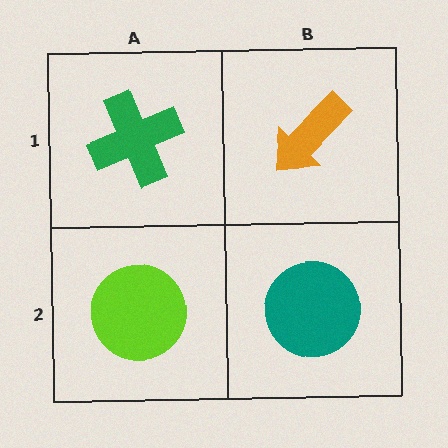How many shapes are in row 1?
2 shapes.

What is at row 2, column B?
A teal circle.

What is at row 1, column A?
A green cross.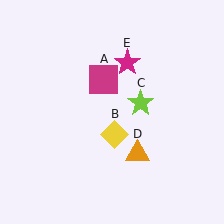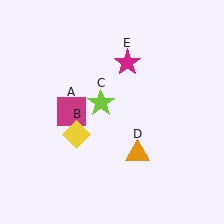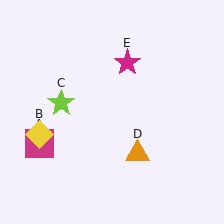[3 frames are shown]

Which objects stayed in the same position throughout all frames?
Orange triangle (object D) and magenta star (object E) remained stationary.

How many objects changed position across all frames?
3 objects changed position: magenta square (object A), yellow diamond (object B), lime star (object C).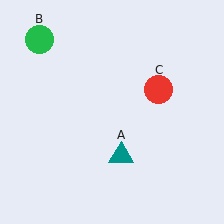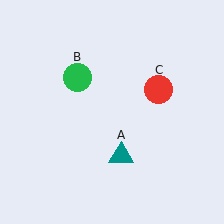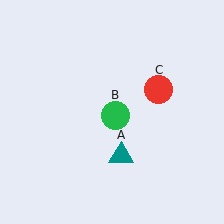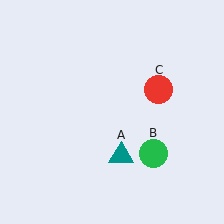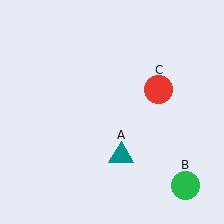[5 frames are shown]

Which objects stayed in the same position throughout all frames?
Teal triangle (object A) and red circle (object C) remained stationary.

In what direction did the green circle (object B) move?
The green circle (object B) moved down and to the right.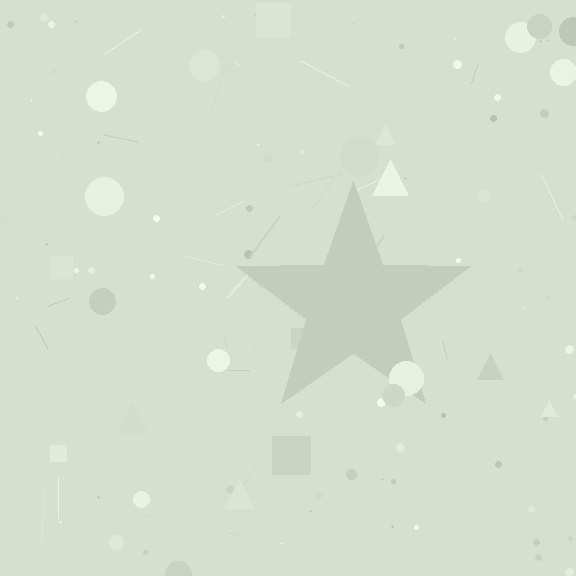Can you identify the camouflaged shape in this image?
The camouflaged shape is a star.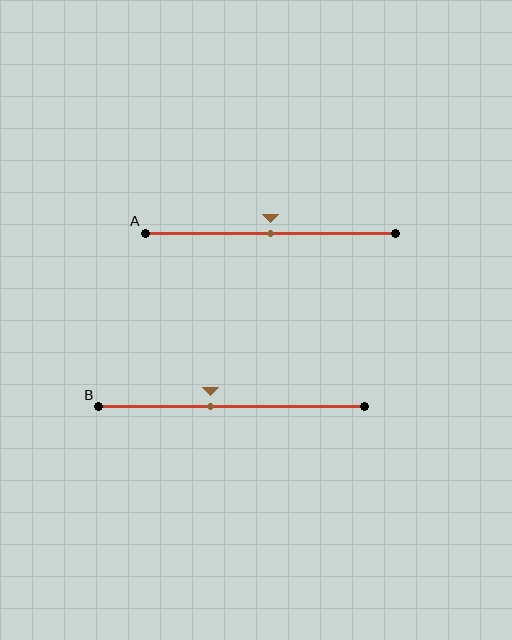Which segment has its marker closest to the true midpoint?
Segment A has its marker closest to the true midpoint.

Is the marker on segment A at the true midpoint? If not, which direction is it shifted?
Yes, the marker on segment A is at the true midpoint.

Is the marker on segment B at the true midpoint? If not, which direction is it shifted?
No, the marker on segment B is shifted to the left by about 8% of the segment length.